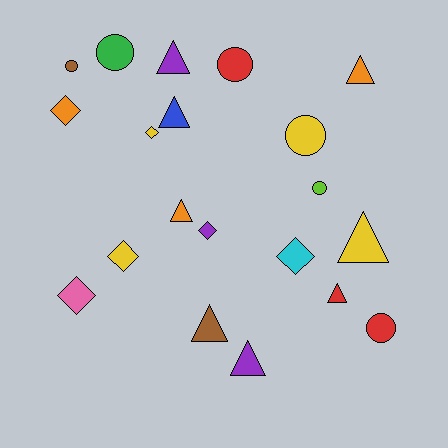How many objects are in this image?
There are 20 objects.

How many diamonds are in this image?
There are 6 diamonds.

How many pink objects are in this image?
There is 1 pink object.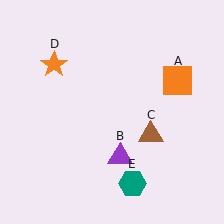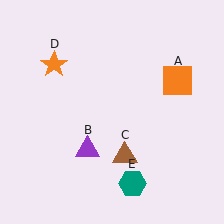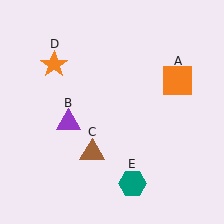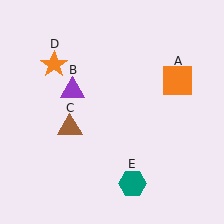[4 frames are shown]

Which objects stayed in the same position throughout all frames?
Orange square (object A) and orange star (object D) and teal hexagon (object E) remained stationary.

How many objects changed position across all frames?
2 objects changed position: purple triangle (object B), brown triangle (object C).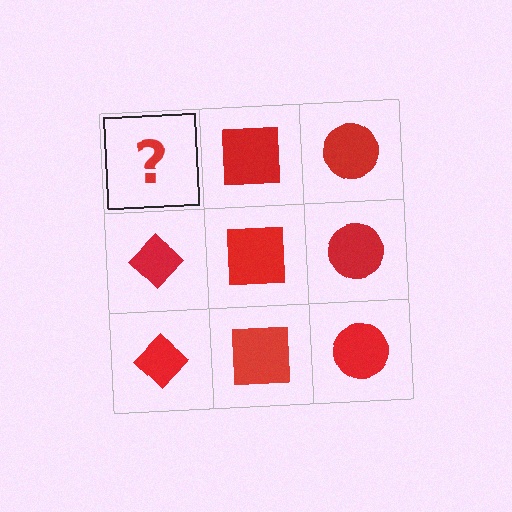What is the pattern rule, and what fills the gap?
The rule is that each column has a consistent shape. The gap should be filled with a red diamond.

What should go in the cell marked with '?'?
The missing cell should contain a red diamond.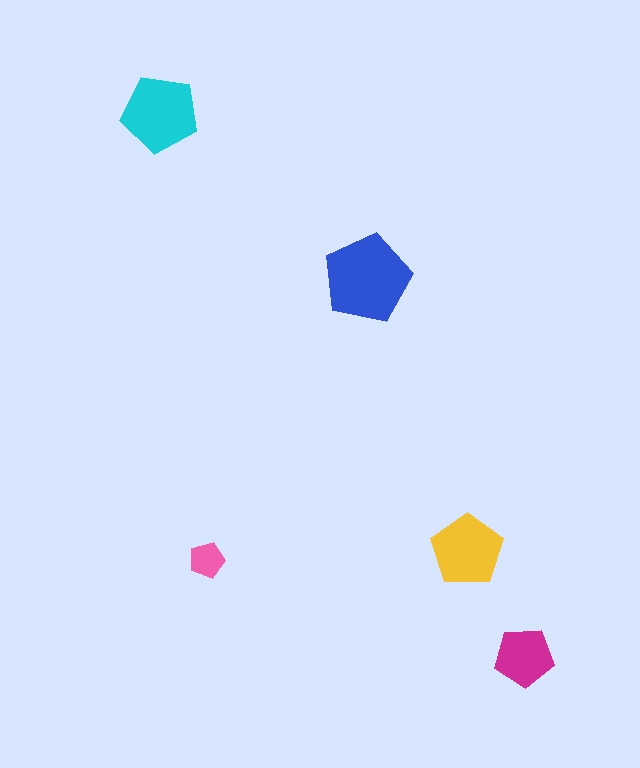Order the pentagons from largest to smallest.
the blue one, the cyan one, the yellow one, the magenta one, the pink one.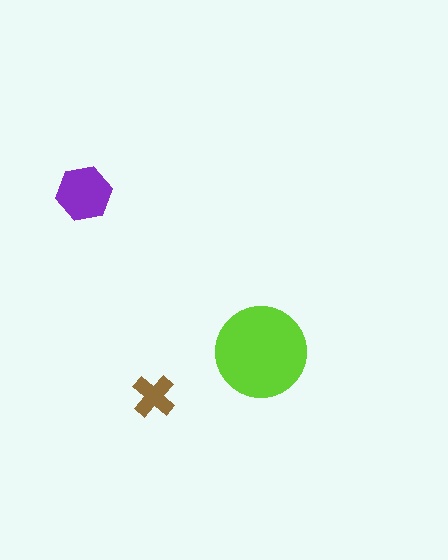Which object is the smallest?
The brown cross.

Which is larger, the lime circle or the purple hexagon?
The lime circle.